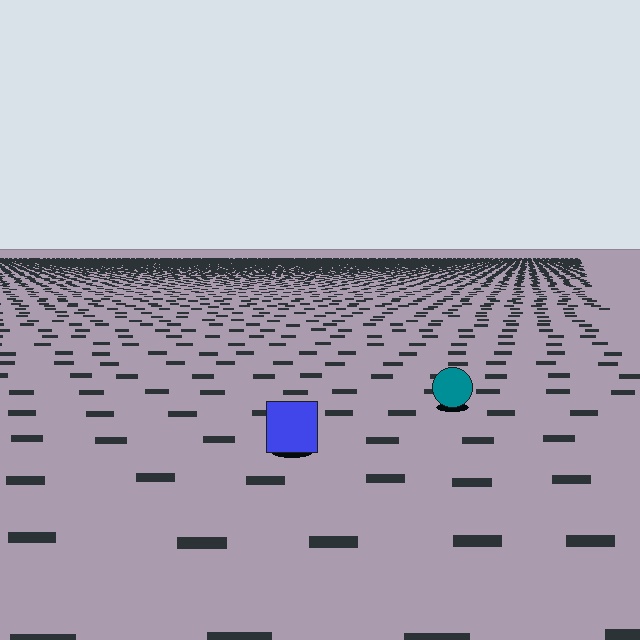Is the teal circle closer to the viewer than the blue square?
No. The blue square is closer — you can tell from the texture gradient: the ground texture is coarser near it.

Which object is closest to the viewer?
The blue square is closest. The texture marks near it are larger and more spread out.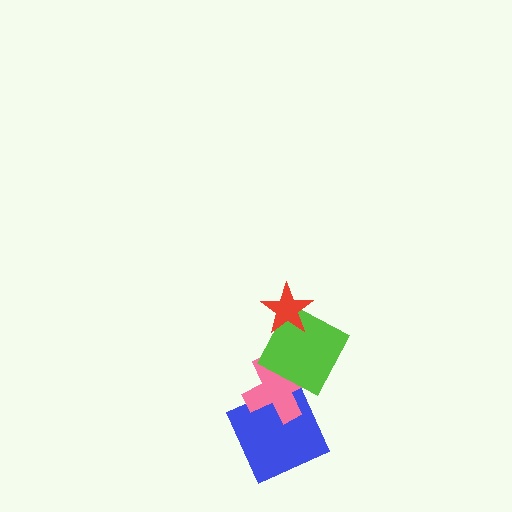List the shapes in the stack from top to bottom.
From top to bottom: the red star, the lime square, the pink cross, the blue square.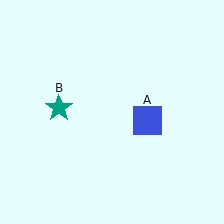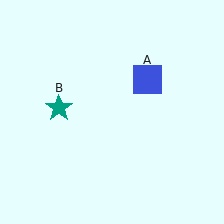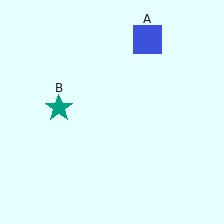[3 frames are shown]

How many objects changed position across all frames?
1 object changed position: blue square (object A).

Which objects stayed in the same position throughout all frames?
Teal star (object B) remained stationary.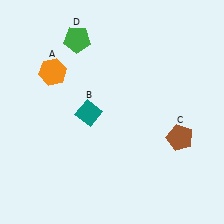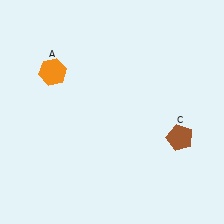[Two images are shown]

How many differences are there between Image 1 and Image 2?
There are 2 differences between the two images.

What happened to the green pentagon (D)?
The green pentagon (D) was removed in Image 2. It was in the top-left area of Image 1.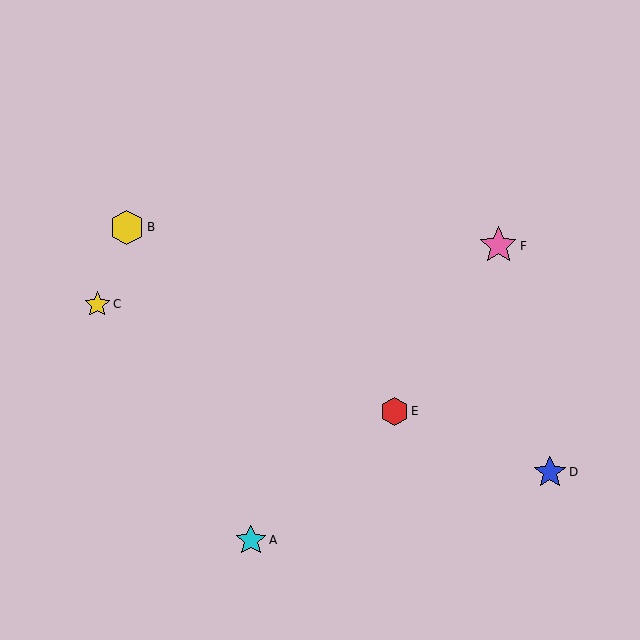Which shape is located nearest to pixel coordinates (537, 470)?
The blue star (labeled D) at (550, 472) is nearest to that location.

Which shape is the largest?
The pink star (labeled F) is the largest.